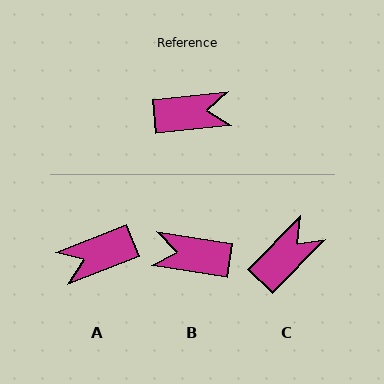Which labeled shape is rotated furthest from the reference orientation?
B, about 165 degrees away.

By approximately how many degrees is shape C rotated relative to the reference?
Approximately 40 degrees counter-clockwise.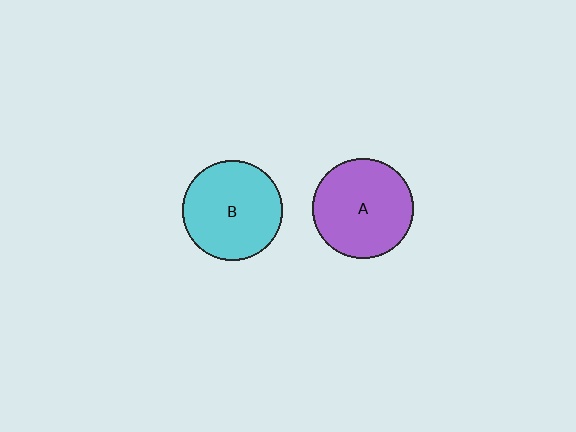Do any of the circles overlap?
No, none of the circles overlap.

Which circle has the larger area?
Circle A (purple).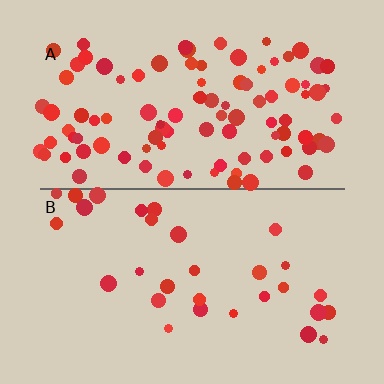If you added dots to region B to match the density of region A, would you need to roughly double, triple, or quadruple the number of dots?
Approximately triple.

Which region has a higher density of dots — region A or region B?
A (the top).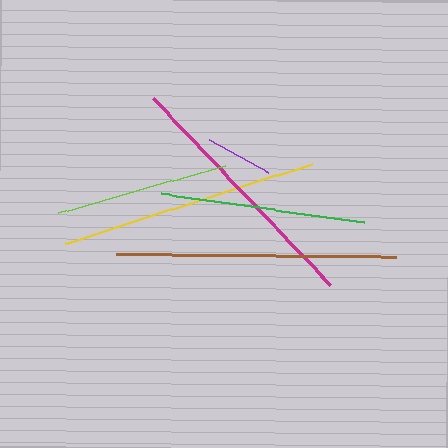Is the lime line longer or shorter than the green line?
The green line is longer than the lime line.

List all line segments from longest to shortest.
From longest to shortest: brown, yellow, magenta, green, lime, purple.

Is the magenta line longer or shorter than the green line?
The magenta line is longer than the green line.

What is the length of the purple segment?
The purple segment is approximately 69 pixels long.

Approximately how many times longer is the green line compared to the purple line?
The green line is approximately 3.0 times the length of the purple line.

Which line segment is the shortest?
The purple line is the shortest at approximately 69 pixels.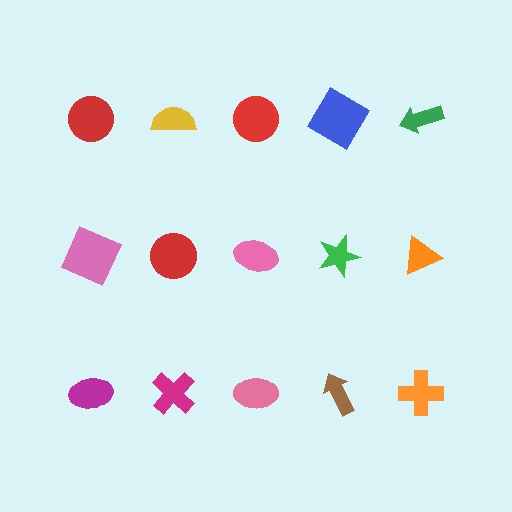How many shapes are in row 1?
5 shapes.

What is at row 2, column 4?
A green star.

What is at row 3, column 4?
A brown arrow.